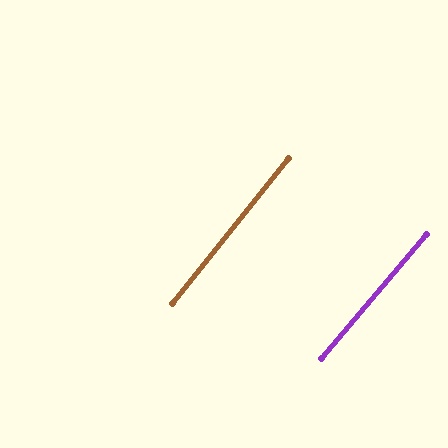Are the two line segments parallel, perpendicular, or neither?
Parallel — their directions differ by only 1.7°.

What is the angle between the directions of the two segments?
Approximately 2 degrees.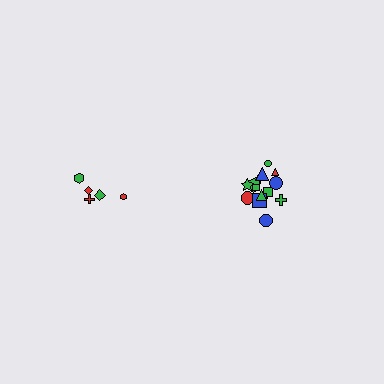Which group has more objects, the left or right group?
The right group.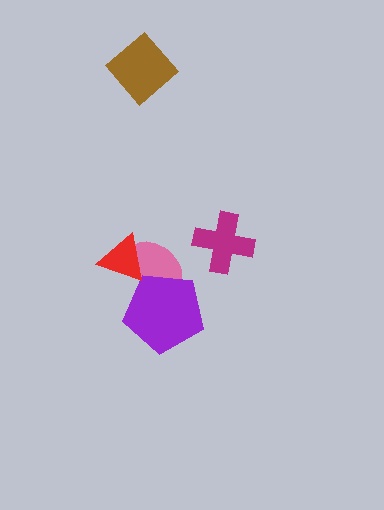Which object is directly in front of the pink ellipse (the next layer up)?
The purple pentagon is directly in front of the pink ellipse.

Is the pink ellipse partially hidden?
Yes, it is partially covered by another shape.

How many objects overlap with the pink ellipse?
2 objects overlap with the pink ellipse.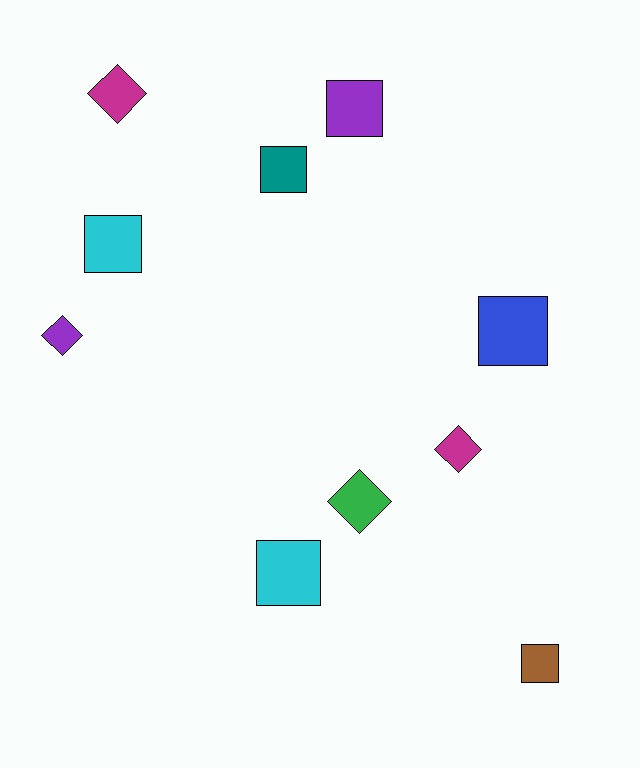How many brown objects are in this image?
There is 1 brown object.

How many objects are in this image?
There are 10 objects.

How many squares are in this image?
There are 6 squares.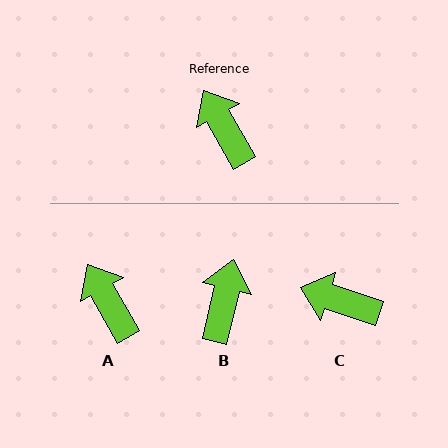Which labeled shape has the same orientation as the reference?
A.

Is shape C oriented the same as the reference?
No, it is off by about 43 degrees.